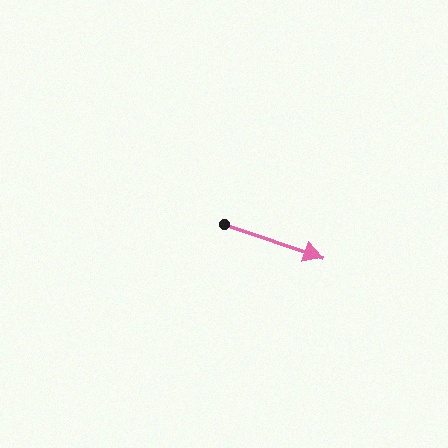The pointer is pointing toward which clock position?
Roughly 4 o'clock.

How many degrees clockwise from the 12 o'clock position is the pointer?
Approximately 109 degrees.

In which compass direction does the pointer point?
East.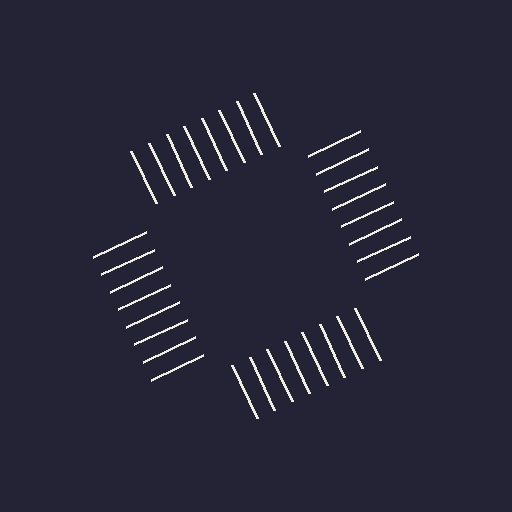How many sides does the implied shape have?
4 sides — the line-ends trace a square.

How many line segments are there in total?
32 — 8 along each of the 4 edges.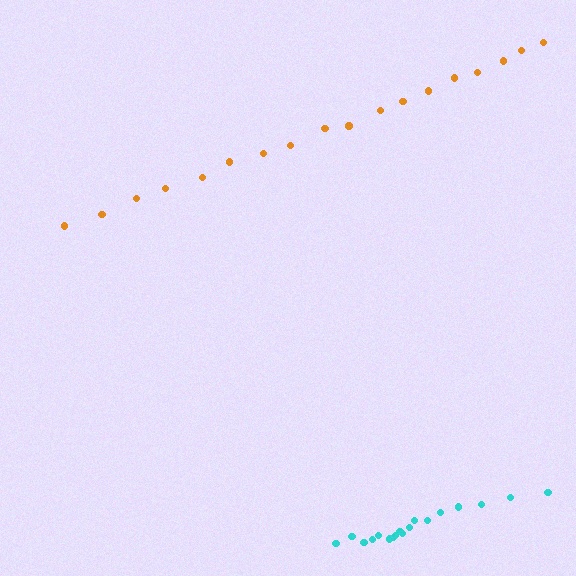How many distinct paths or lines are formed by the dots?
There are 2 distinct paths.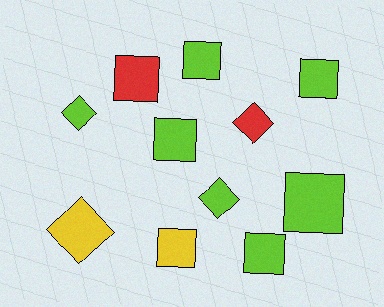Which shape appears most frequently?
Square, with 7 objects.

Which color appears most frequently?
Lime, with 7 objects.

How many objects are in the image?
There are 11 objects.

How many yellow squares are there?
There is 1 yellow square.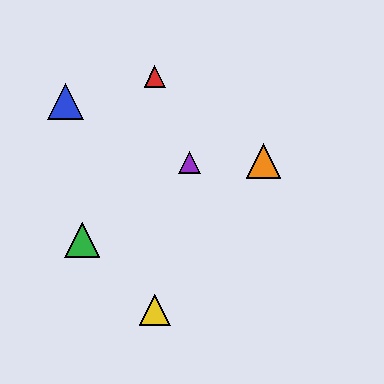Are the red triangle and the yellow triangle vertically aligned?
Yes, both are at x≈155.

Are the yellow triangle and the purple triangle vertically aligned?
No, the yellow triangle is at x≈155 and the purple triangle is at x≈189.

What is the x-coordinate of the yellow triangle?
The yellow triangle is at x≈155.